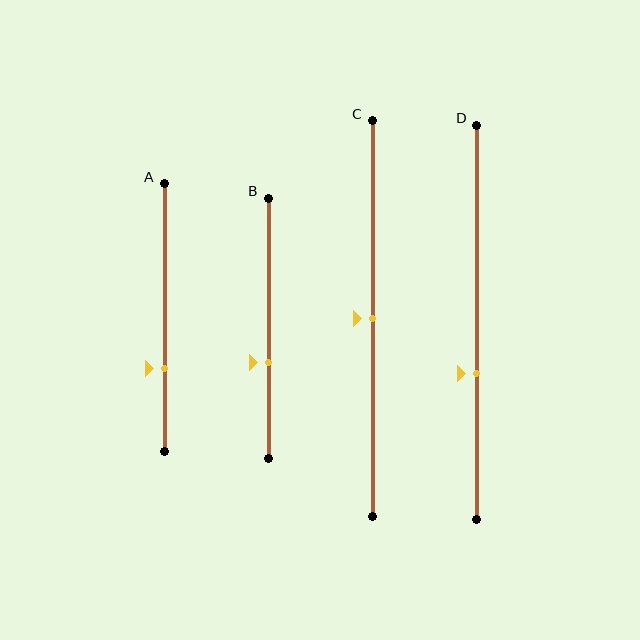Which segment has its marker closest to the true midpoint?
Segment C has its marker closest to the true midpoint.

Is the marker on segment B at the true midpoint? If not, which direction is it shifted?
No, the marker on segment B is shifted downward by about 13% of the segment length.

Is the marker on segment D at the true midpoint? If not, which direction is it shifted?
No, the marker on segment D is shifted downward by about 13% of the segment length.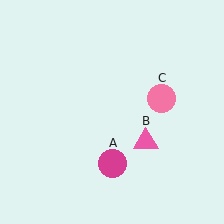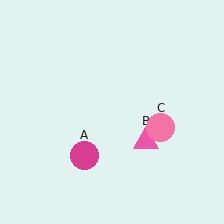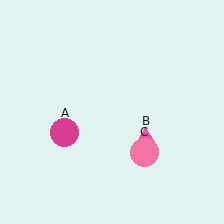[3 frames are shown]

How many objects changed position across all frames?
2 objects changed position: magenta circle (object A), pink circle (object C).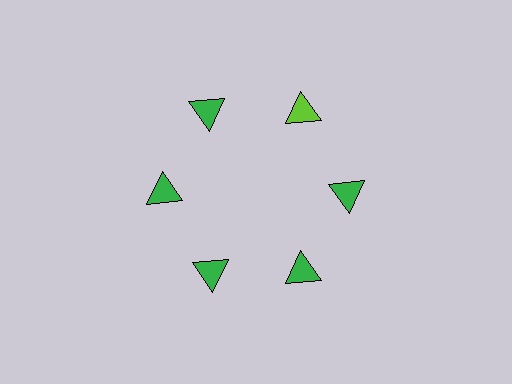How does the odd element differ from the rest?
It has a different color: lime instead of green.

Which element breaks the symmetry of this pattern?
The lime triangle at roughly the 1 o'clock position breaks the symmetry. All other shapes are green triangles.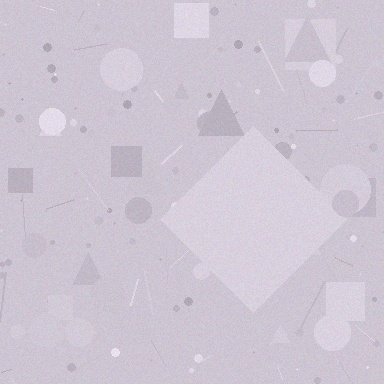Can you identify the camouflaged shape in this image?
The camouflaged shape is a diamond.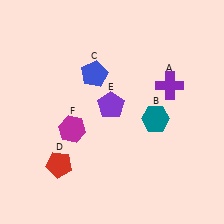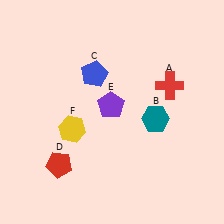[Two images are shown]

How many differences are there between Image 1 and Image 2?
There are 2 differences between the two images.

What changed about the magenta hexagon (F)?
In Image 1, F is magenta. In Image 2, it changed to yellow.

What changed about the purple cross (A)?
In Image 1, A is purple. In Image 2, it changed to red.